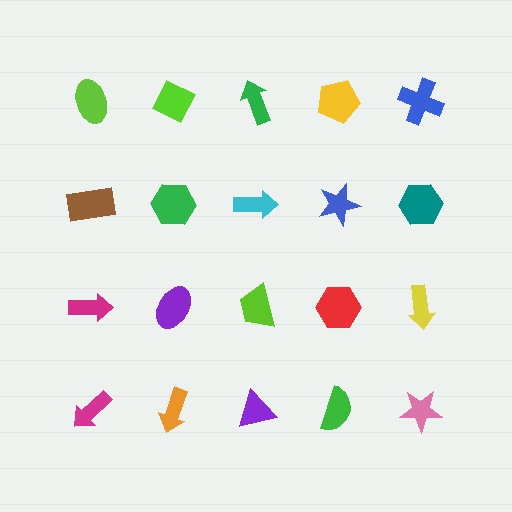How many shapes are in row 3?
5 shapes.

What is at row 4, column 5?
A pink star.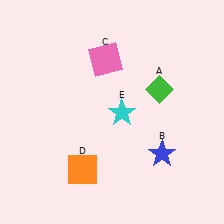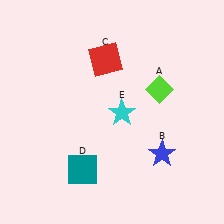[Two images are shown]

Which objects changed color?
A changed from green to lime. C changed from pink to red. D changed from orange to teal.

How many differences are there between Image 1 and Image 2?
There are 3 differences between the two images.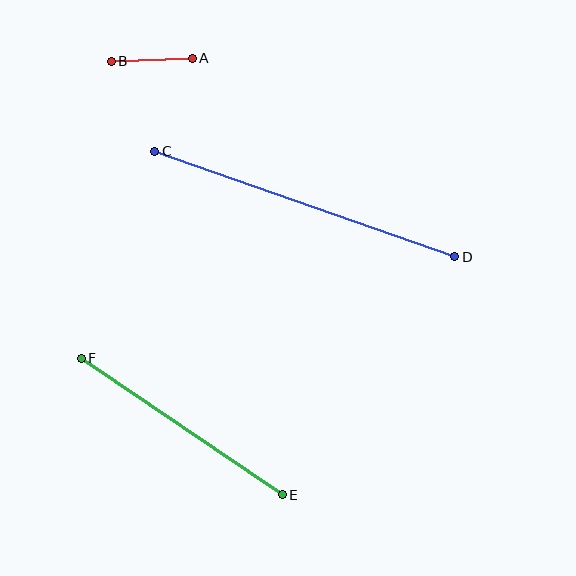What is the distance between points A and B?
The distance is approximately 81 pixels.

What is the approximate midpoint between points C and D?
The midpoint is at approximately (305, 204) pixels.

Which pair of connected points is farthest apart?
Points C and D are farthest apart.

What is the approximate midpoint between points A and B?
The midpoint is at approximately (152, 60) pixels.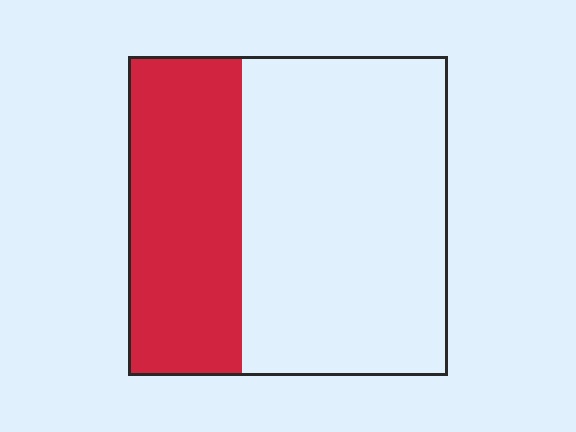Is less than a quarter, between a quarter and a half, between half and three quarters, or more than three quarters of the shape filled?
Between a quarter and a half.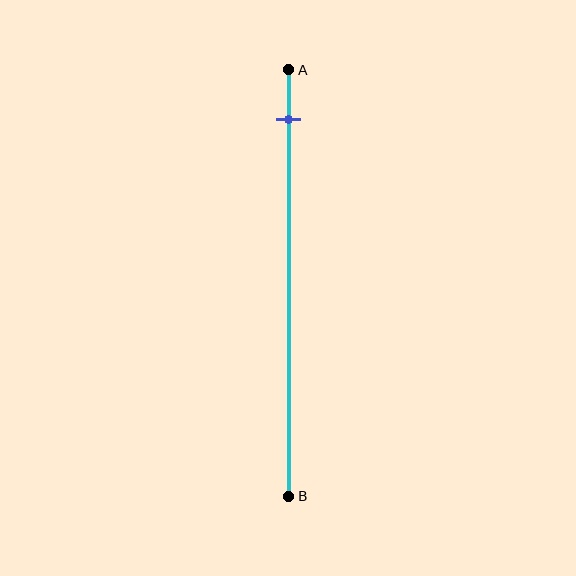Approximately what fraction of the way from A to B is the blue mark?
The blue mark is approximately 10% of the way from A to B.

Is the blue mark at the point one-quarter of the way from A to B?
No, the mark is at about 10% from A, not at the 25% one-quarter point.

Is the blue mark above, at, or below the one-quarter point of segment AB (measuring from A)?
The blue mark is above the one-quarter point of segment AB.